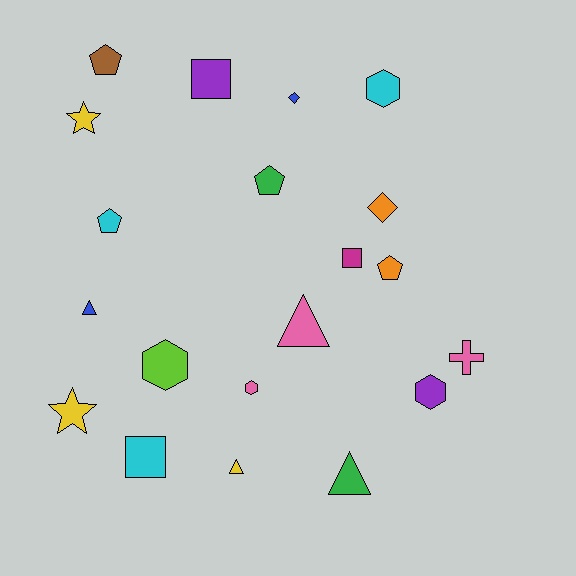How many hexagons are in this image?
There are 4 hexagons.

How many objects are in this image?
There are 20 objects.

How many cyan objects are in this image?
There are 3 cyan objects.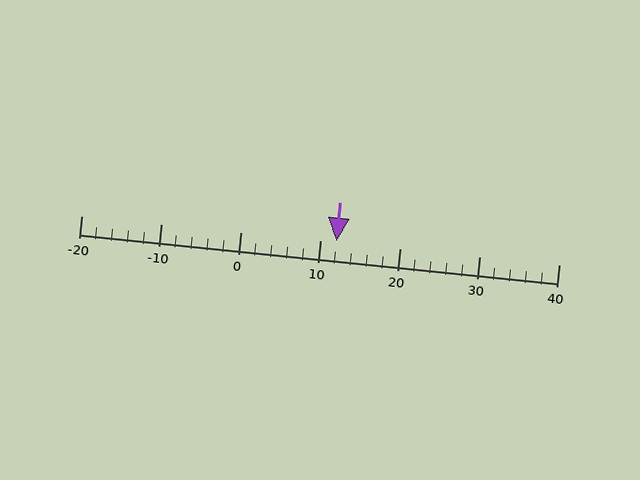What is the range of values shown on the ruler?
The ruler shows values from -20 to 40.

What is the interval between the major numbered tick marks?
The major tick marks are spaced 10 units apart.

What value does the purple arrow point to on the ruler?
The purple arrow points to approximately 12.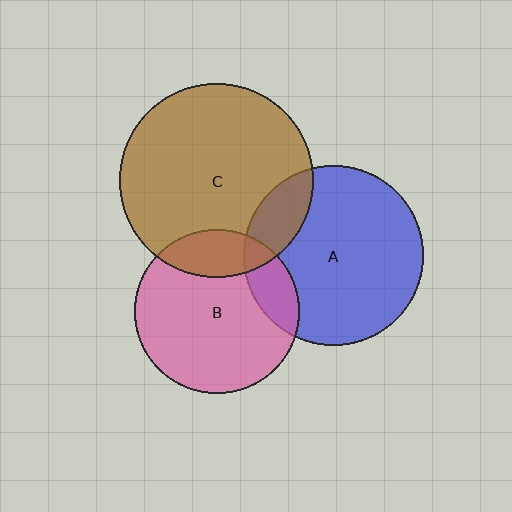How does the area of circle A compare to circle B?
Approximately 1.2 times.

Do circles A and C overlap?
Yes.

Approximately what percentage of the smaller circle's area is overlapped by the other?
Approximately 15%.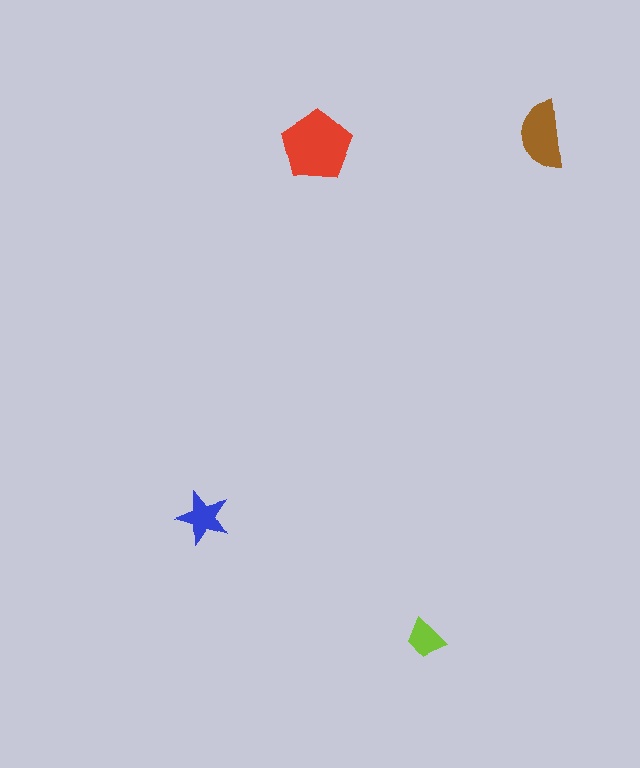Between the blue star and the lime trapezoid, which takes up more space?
The blue star.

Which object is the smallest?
The lime trapezoid.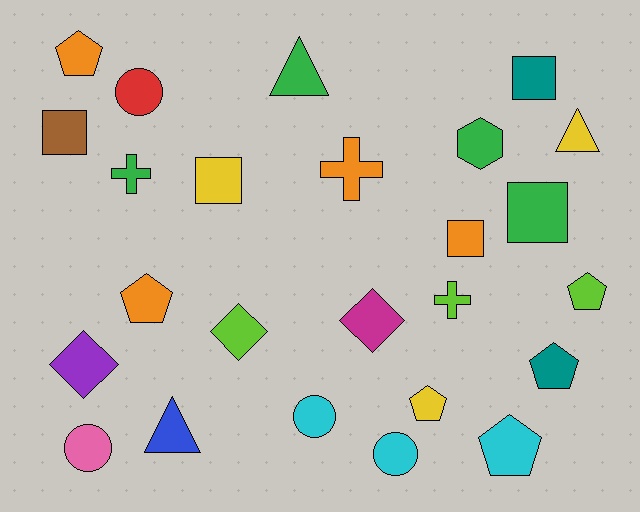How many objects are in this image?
There are 25 objects.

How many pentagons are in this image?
There are 6 pentagons.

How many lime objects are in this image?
There are 3 lime objects.